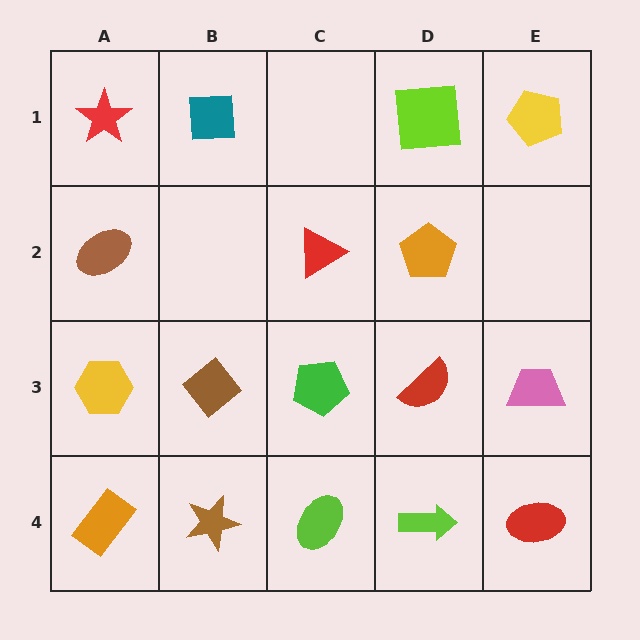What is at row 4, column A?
An orange rectangle.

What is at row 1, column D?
A lime square.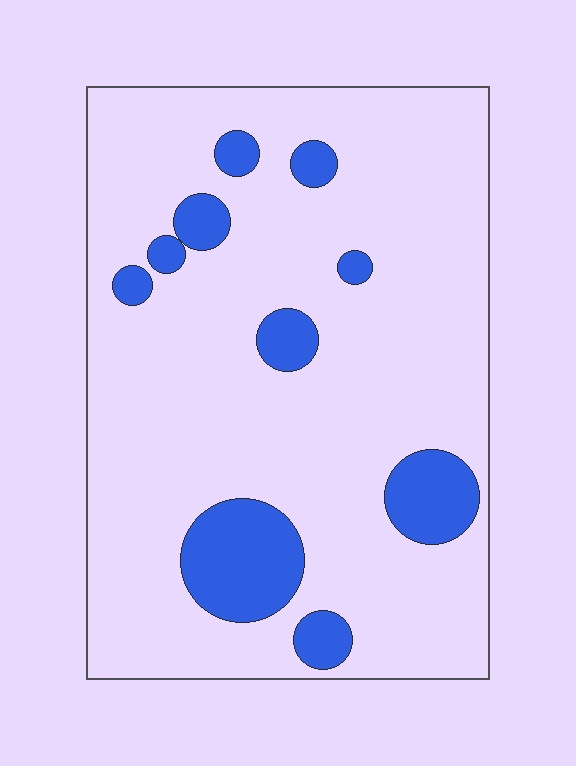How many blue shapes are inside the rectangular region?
10.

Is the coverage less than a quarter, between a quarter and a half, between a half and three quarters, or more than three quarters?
Less than a quarter.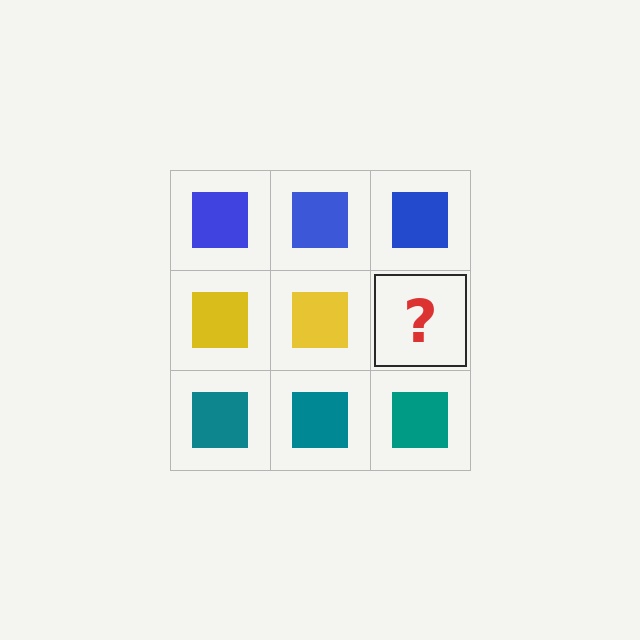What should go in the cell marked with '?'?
The missing cell should contain a yellow square.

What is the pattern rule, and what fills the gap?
The rule is that each row has a consistent color. The gap should be filled with a yellow square.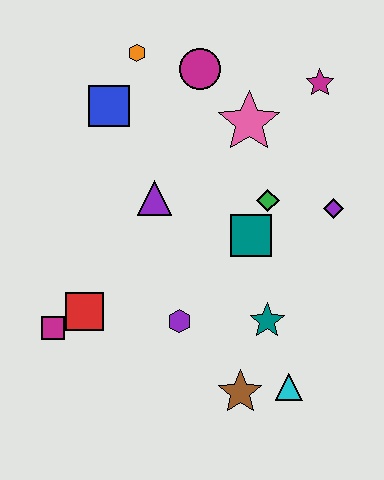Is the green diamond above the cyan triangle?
Yes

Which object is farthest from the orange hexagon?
The cyan triangle is farthest from the orange hexagon.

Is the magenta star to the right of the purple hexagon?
Yes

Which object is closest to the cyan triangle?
The brown star is closest to the cyan triangle.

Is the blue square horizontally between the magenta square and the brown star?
Yes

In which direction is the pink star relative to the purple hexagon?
The pink star is above the purple hexagon.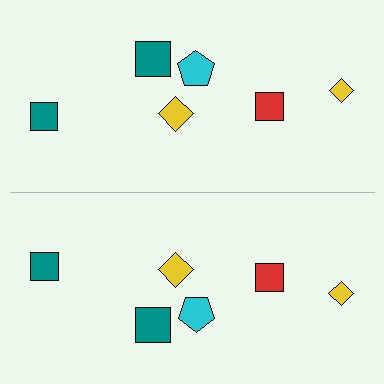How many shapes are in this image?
There are 12 shapes in this image.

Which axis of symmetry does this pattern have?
The pattern has a horizontal axis of symmetry running through the center of the image.